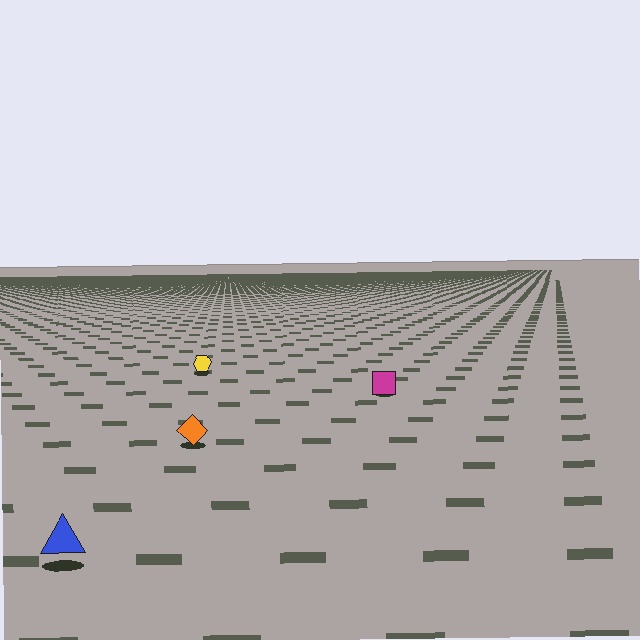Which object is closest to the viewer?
The blue triangle is closest. The texture marks near it are larger and more spread out.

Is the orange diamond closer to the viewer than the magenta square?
Yes. The orange diamond is closer — you can tell from the texture gradient: the ground texture is coarser near it.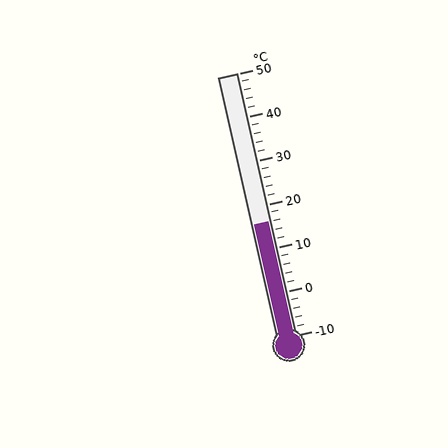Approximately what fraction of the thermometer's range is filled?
The thermometer is filled to approximately 45% of its range.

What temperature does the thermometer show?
The thermometer shows approximately 16°C.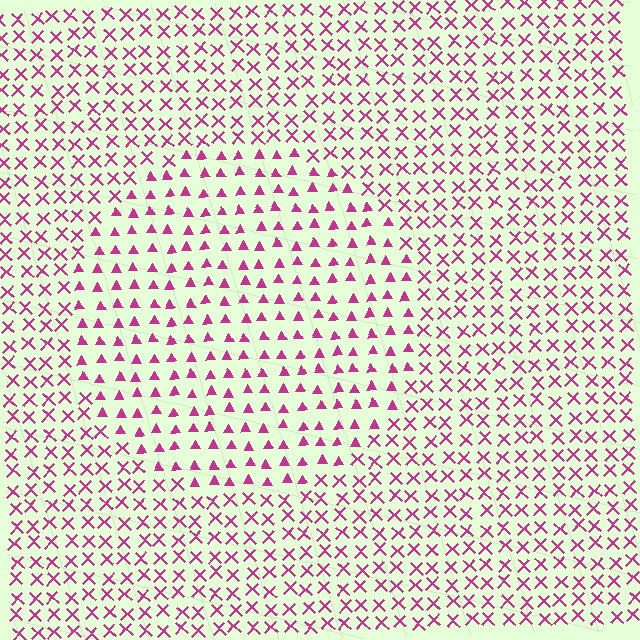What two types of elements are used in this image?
The image uses triangles inside the circle region and X marks outside it.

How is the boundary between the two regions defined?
The boundary is defined by a change in element shape: triangles inside vs. X marks outside. All elements share the same color and spacing.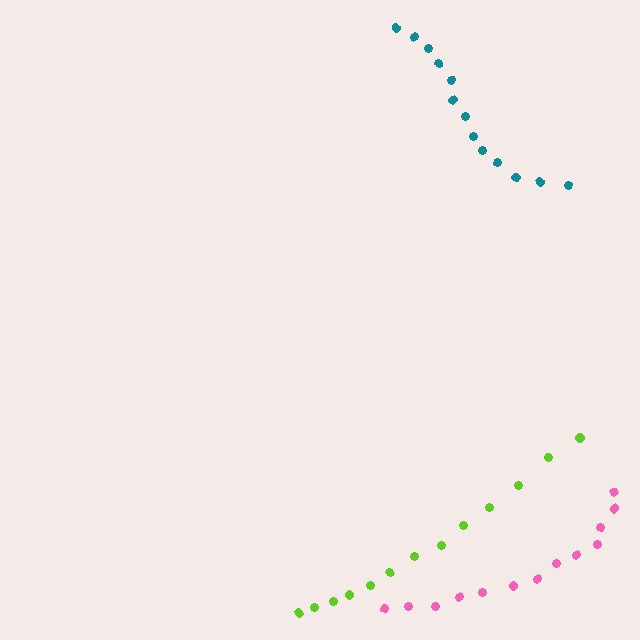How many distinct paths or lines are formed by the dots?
There are 3 distinct paths.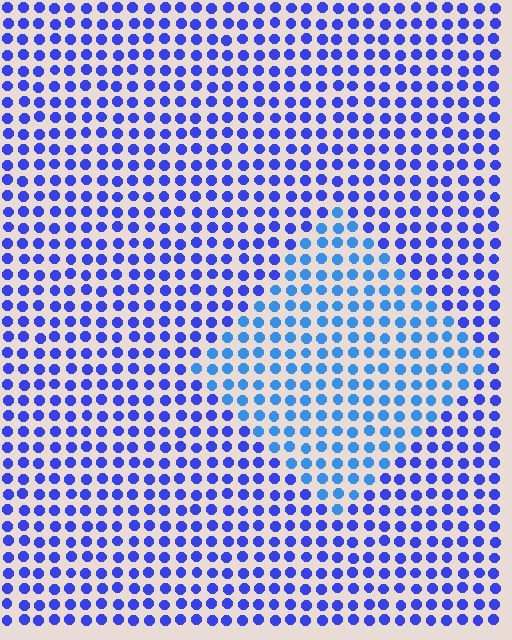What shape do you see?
I see a diamond.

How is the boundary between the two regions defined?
The boundary is defined purely by a slight shift in hue (about 28 degrees). Spacing, size, and orientation are identical on both sides.